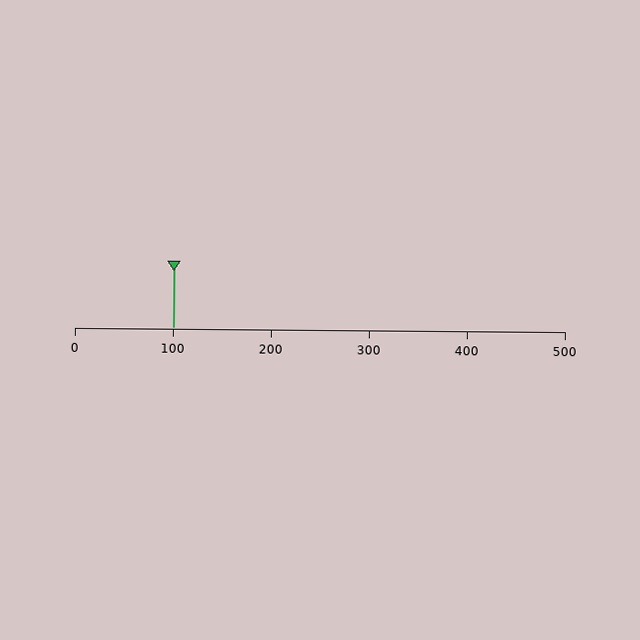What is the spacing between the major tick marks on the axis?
The major ticks are spaced 100 apart.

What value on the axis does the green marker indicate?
The marker indicates approximately 100.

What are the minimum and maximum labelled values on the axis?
The axis runs from 0 to 500.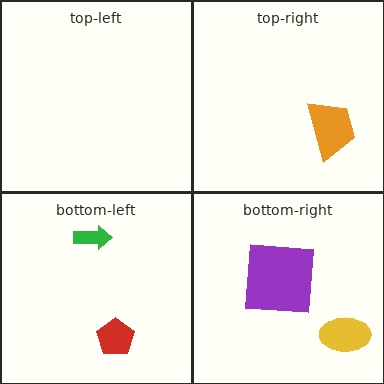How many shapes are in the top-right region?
1.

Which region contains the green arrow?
The bottom-left region.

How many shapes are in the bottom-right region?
2.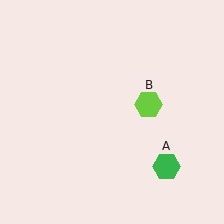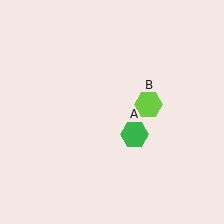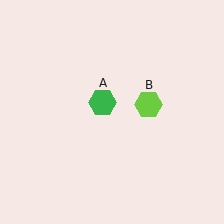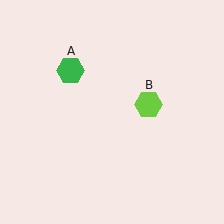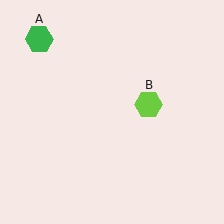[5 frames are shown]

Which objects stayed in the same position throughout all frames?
Lime hexagon (object B) remained stationary.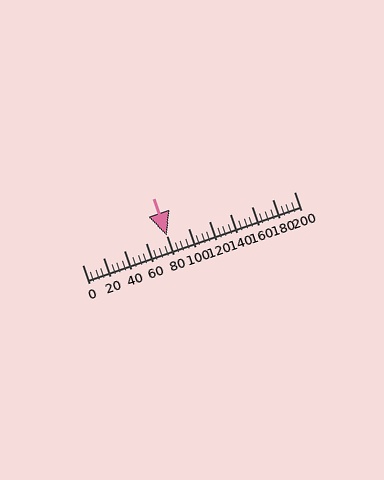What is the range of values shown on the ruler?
The ruler shows values from 0 to 200.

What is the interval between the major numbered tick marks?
The major tick marks are spaced 20 units apart.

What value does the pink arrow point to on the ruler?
The pink arrow points to approximately 80.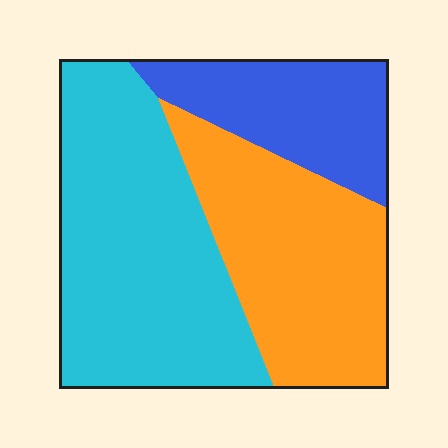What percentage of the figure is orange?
Orange covers roughly 35% of the figure.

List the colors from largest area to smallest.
From largest to smallest: cyan, orange, blue.